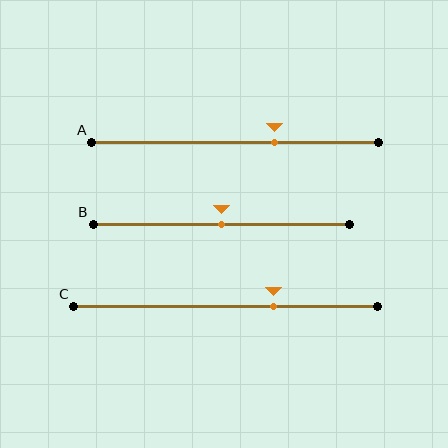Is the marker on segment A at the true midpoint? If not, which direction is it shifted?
No, the marker on segment A is shifted to the right by about 14% of the segment length.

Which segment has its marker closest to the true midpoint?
Segment B has its marker closest to the true midpoint.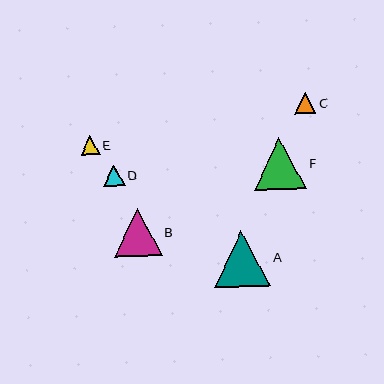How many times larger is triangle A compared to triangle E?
Triangle A is approximately 3.0 times the size of triangle E.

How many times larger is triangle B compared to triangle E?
Triangle B is approximately 2.5 times the size of triangle E.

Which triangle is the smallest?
Triangle E is the smallest with a size of approximately 19 pixels.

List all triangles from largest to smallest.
From largest to smallest: A, F, B, D, C, E.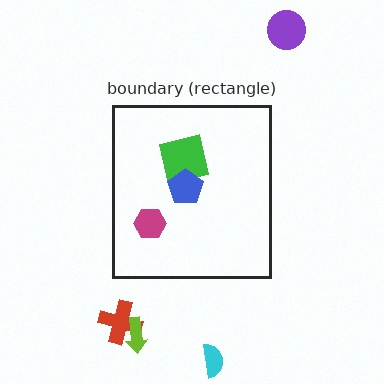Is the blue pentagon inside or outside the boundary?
Inside.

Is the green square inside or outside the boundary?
Inside.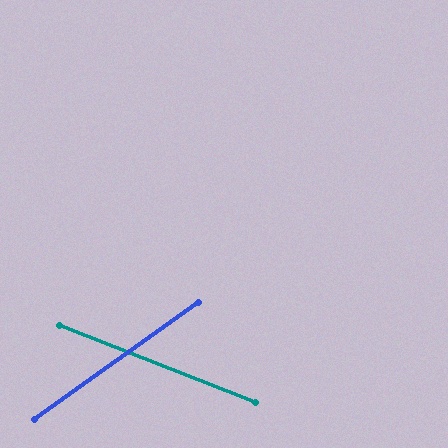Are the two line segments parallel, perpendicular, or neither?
Neither parallel nor perpendicular — they differ by about 57°.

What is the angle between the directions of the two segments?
Approximately 57 degrees.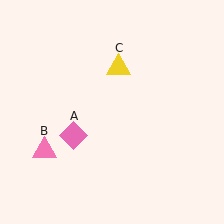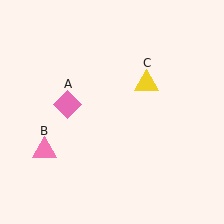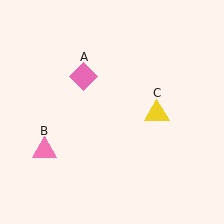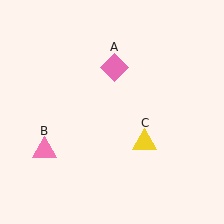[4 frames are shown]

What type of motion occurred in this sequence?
The pink diamond (object A), yellow triangle (object C) rotated clockwise around the center of the scene.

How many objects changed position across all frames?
2 objects changed position: pink diamond (object A), yellow triangle (object C).